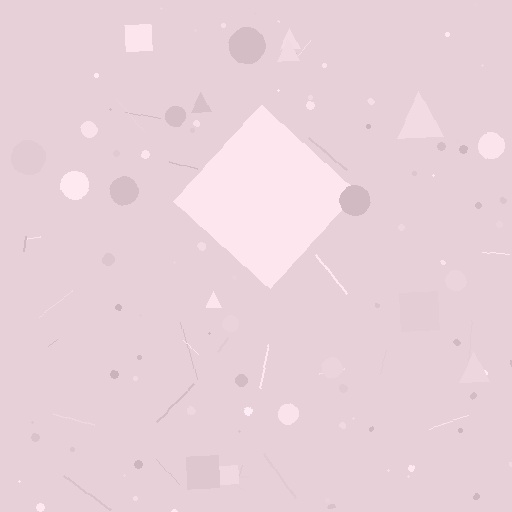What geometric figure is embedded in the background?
A diamond is embedded in the background.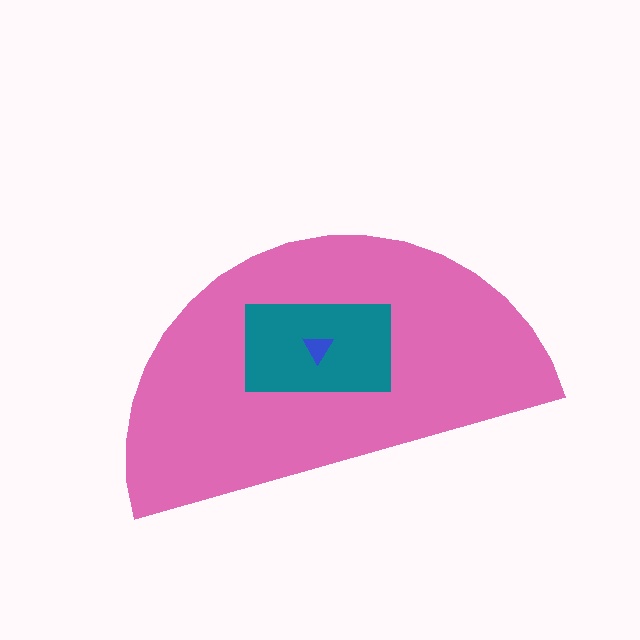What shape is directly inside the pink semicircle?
The teal rectangle.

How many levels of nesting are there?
3.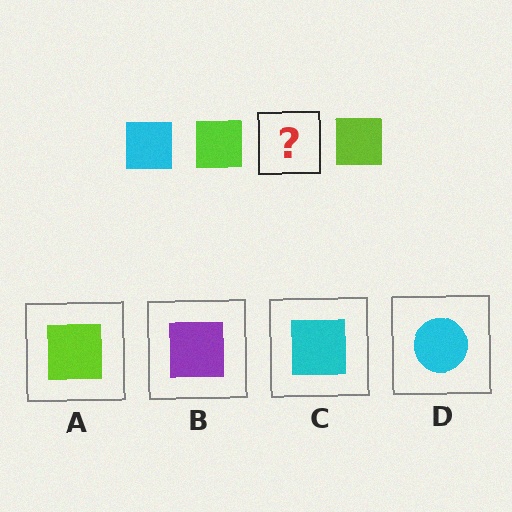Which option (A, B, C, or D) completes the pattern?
C.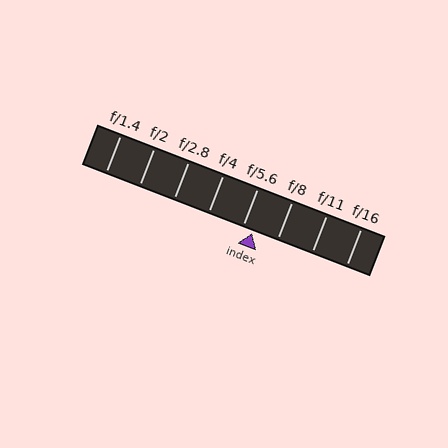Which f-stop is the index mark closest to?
The index mark is closest to f/5.6.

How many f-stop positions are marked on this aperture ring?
There are 8 f-stop positions marked.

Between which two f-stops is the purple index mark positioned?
The index mark is between f/5.6 and f/8.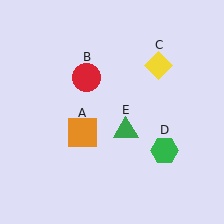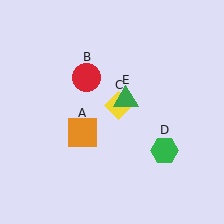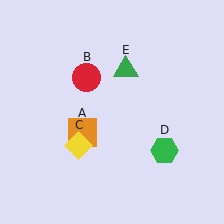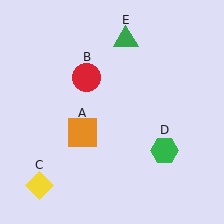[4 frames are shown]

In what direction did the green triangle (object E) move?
The green triangle (object E) moved up.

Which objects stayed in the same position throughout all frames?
Orange square (object A) and red circle (object B) and green hexagon (object D) remained stationary.